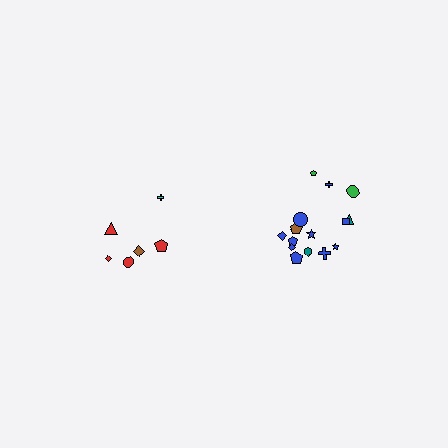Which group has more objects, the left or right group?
The right group.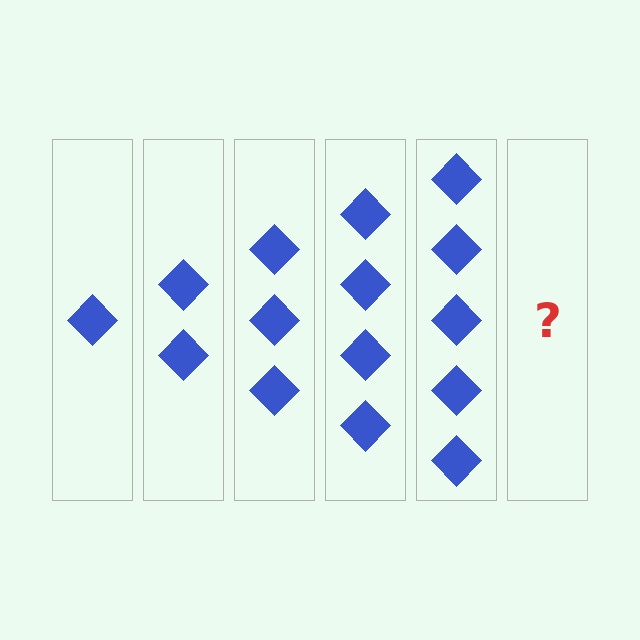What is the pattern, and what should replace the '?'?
The pattern is that each step adds one more diamond. The '?' should be 6 diamonds.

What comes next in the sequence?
The next element should be 6 diamonds.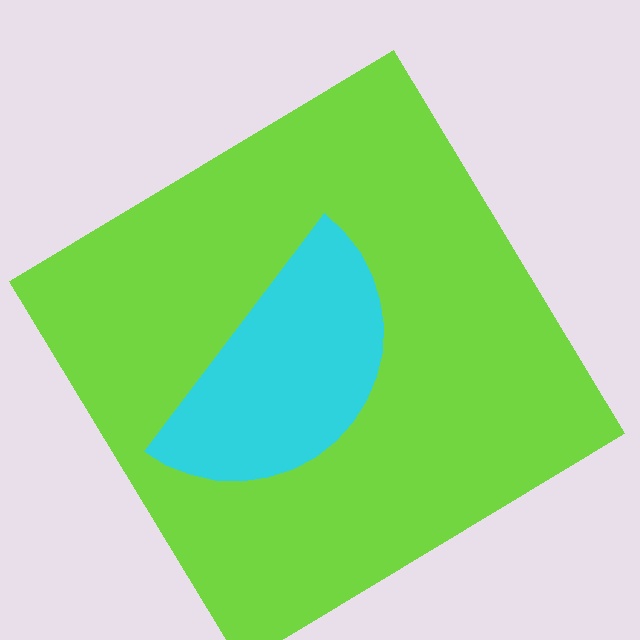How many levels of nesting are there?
2.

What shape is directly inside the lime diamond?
The cyan semicircle.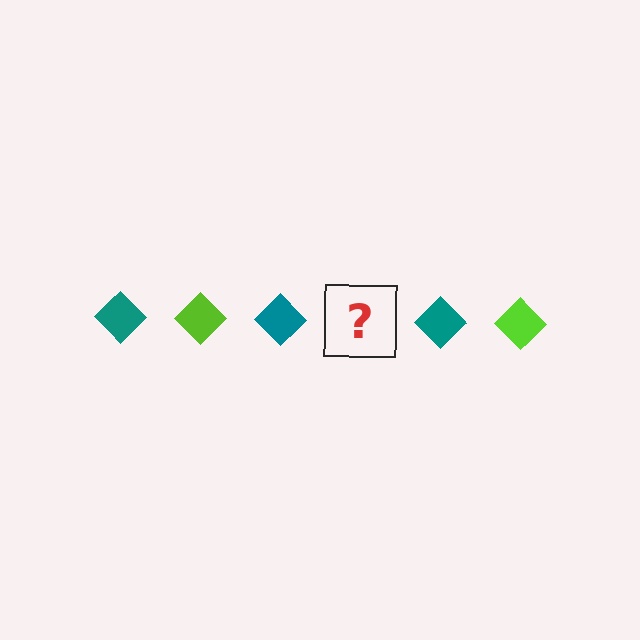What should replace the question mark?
The question mark should be replaced with a lime diamond.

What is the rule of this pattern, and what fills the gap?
The rule is that the pattern cycles through teal, lime diamonds. The gap should be filled with a lime diamond.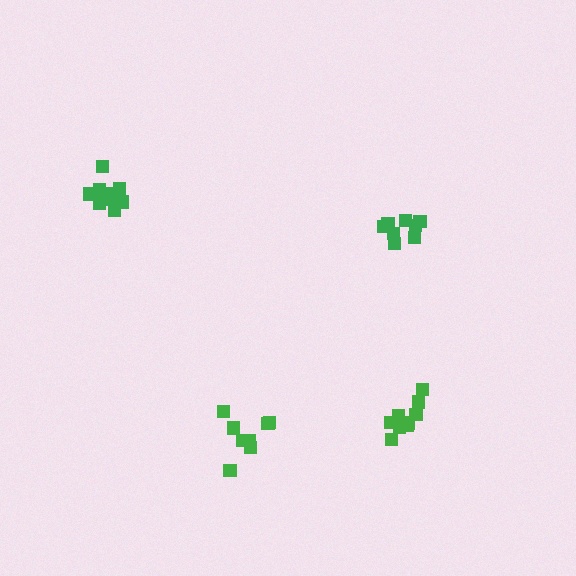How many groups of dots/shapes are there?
There are 4 groups.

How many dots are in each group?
Group 1: 8 dots, Group 2: 8 dots, Group 3: 10 dots, Group 4: 10 dots (36 total).